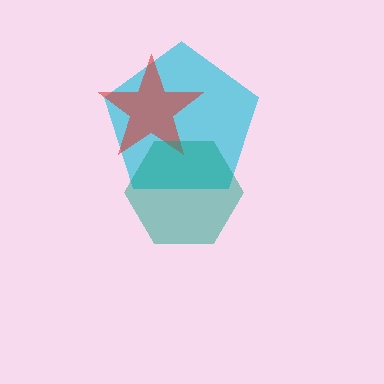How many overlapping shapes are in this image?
There are 3 overlapping shapes in the image.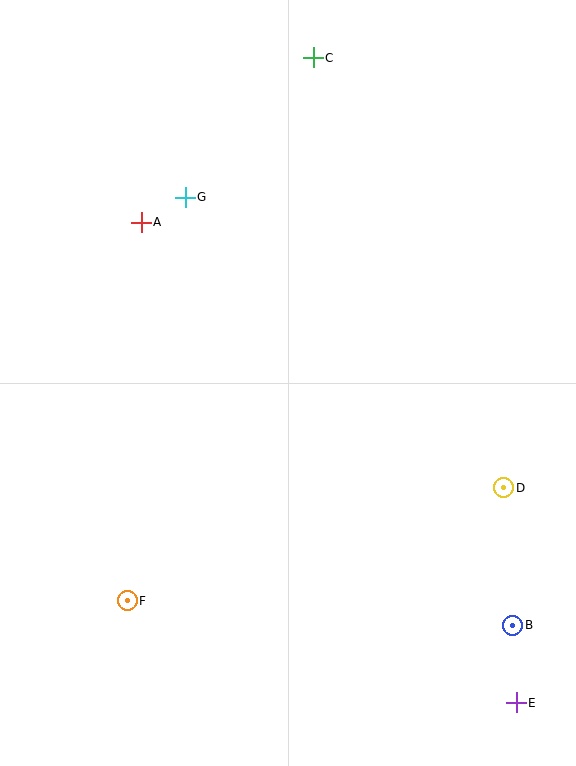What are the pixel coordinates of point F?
Point F is at (127, 601).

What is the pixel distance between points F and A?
The distance between F and A is 379 pixels.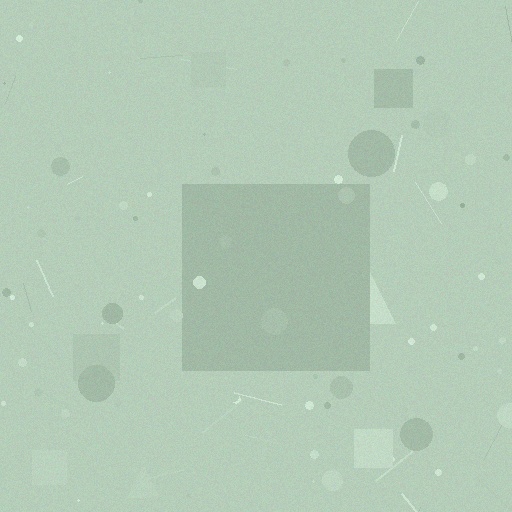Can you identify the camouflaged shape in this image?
The camouflaged shape is a square.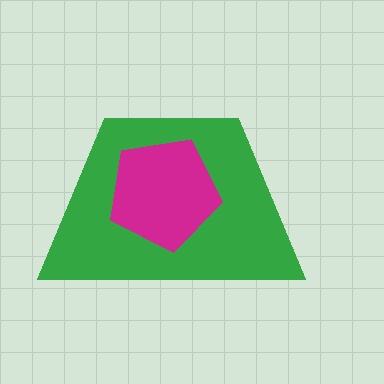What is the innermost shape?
The magenta pentagon.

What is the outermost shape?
The green trapezoid.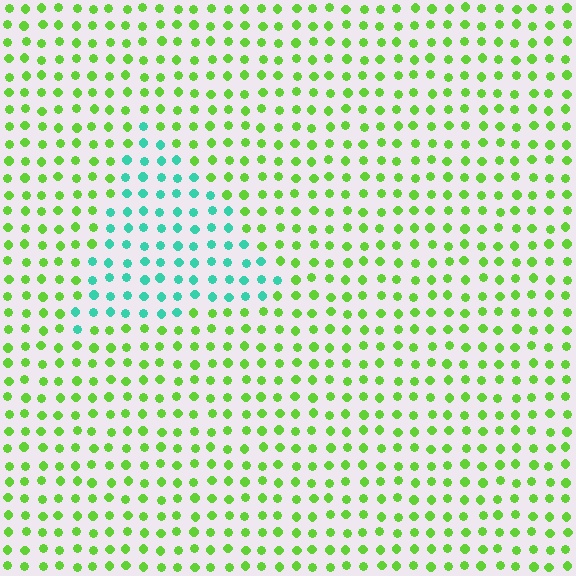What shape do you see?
I see a triangle.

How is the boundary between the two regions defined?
The boundary is defined purely by a slight shift in hue (about 62 degrees). Spacing, size, and orientation are identical on both sides.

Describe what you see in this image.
The image is filled with small lime elements in a uniform arrangement. A triangle-shaped region is visible where the elements are tinted to a slightly different hue, forming a subtle color boundary.